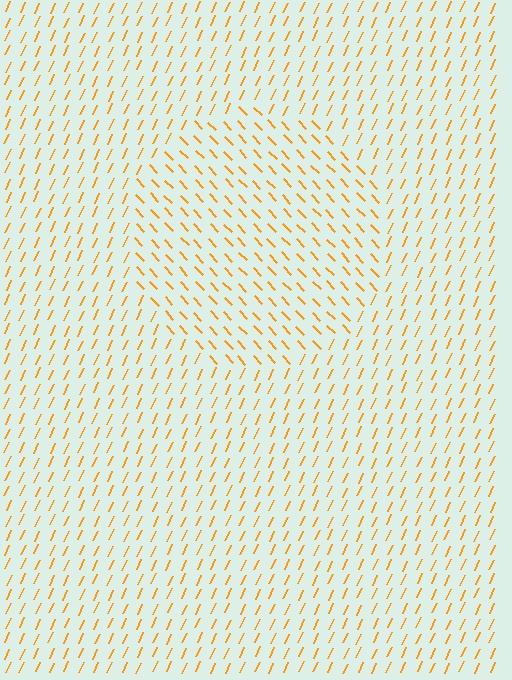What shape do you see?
I see a circle.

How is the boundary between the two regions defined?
The boundary is defined purely by a change in line orientation (approximately 68 degrees difference). All lines are the same color and thickness.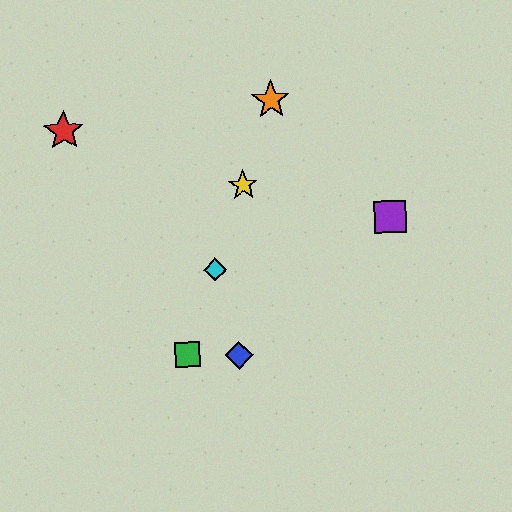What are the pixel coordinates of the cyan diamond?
The cyan diamond is at (215, 269).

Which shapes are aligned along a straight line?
The green square, the yellow star, the orange star, the cyan diamond are aligned along a straight line.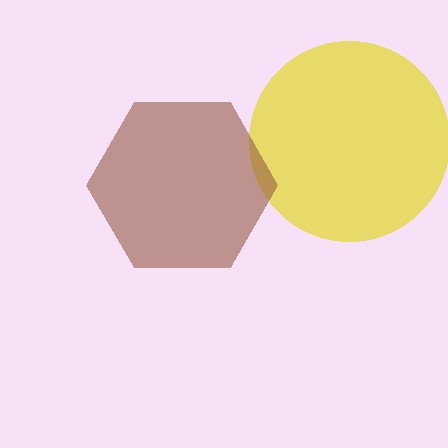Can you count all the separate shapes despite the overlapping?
Yes, there are 2 separate shapes.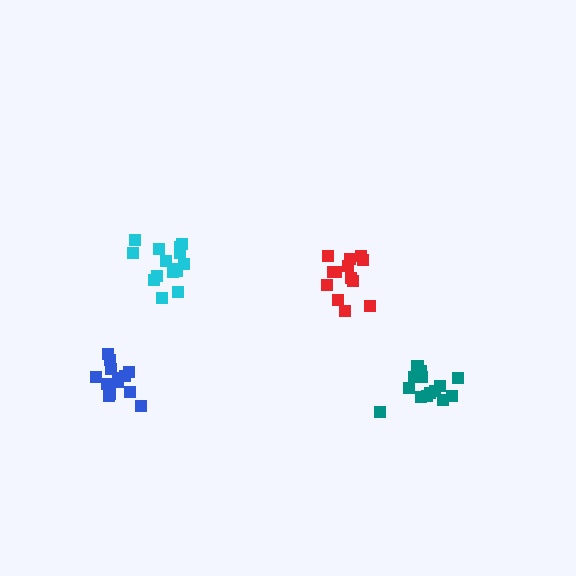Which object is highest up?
The cyan cluster is topmost.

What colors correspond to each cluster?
The clusters are colored: blue, teal, cyan, red.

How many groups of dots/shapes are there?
There are 4 groups.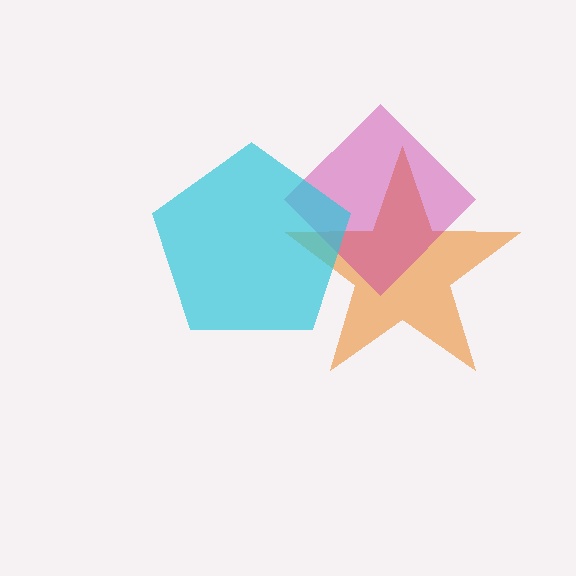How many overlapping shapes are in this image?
There are 3 overlapping shapes in the image.